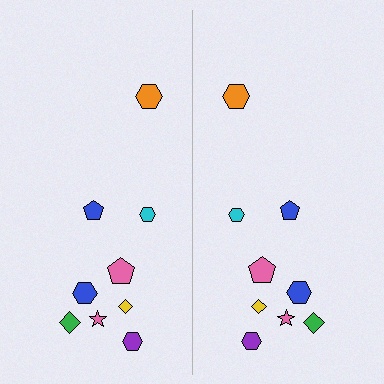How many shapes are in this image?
There are 18 shapes in this image.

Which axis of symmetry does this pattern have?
The pattern has a vertical axis of symmetry running through the center of the image.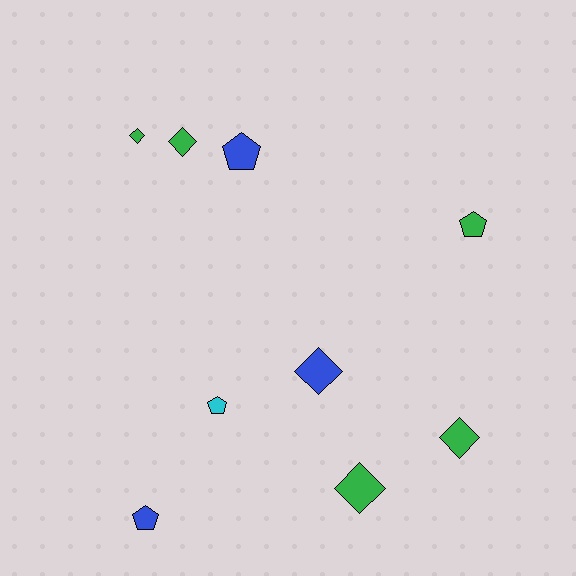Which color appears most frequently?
Green, with 5 objects.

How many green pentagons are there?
There is 1 green pentagon.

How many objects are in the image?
There are 9 objects.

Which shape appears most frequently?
Diamond, with 5 objects.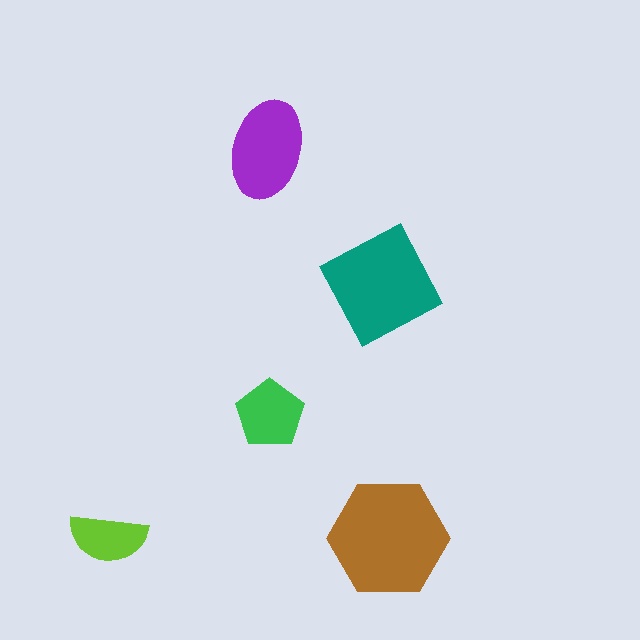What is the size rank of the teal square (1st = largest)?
2nd.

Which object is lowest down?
The lime semicircle is bottommost.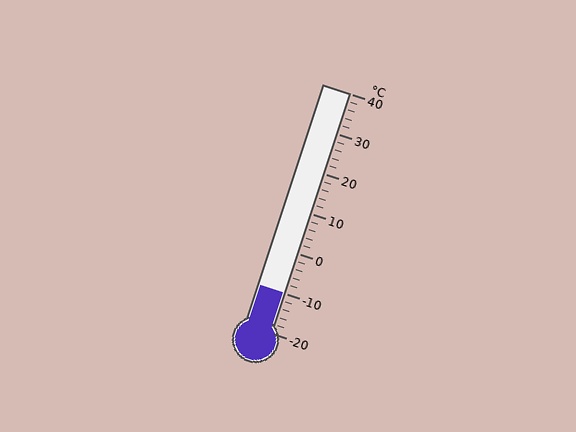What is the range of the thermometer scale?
The thermometer scale ranges from -20°C to 40°C.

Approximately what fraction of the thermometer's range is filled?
The thermometer is filled to approximately 15% of its range.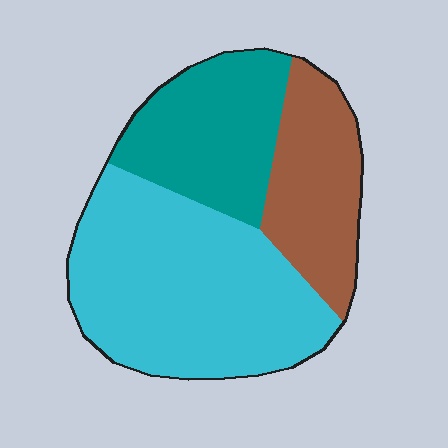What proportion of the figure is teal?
Teal takes up about one quarter (1/4) of the figure.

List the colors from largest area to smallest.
From largest to smallest: cyan, teal, brown.